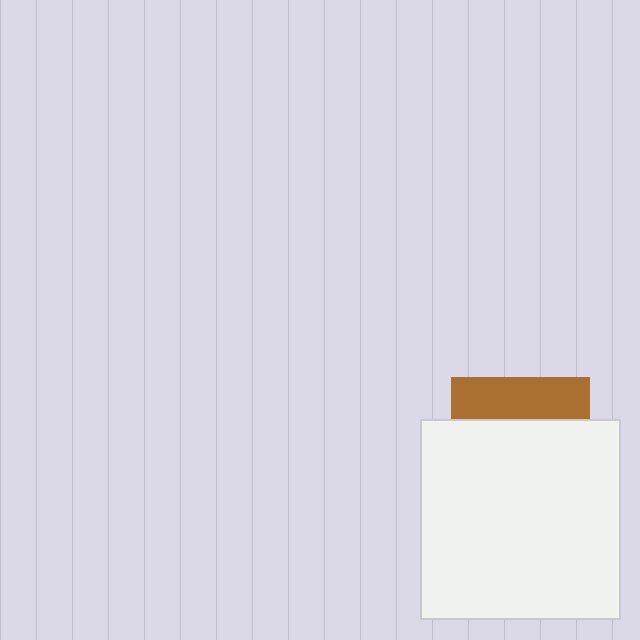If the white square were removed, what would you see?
You would see the complete brown square.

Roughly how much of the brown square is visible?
A small part of it is visible (roughly 30%).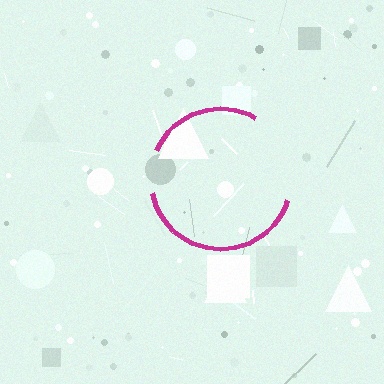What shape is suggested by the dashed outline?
The dashed outline suggests a circle.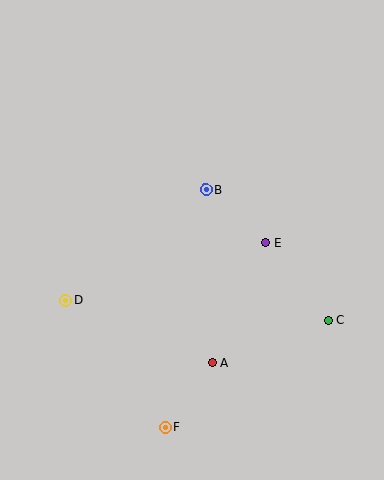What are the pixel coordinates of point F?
Point F is at (165, 427).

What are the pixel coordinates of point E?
Point E is at (266, 243).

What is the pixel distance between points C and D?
The distance between C and D is 263 pixels.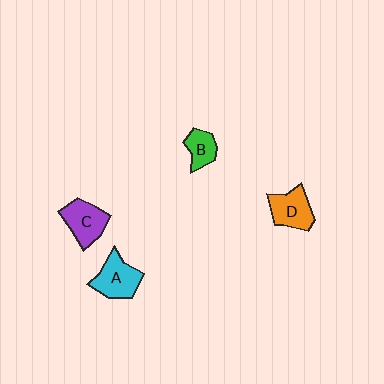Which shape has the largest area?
Shape A (cyan).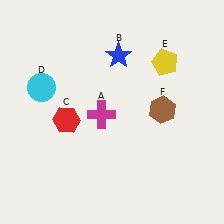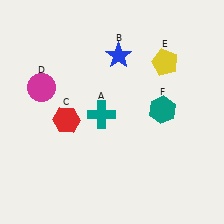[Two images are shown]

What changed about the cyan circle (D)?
In Image 1, D is cyan. In Image 2, it changed to magenta.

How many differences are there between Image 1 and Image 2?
There are 3 differences between the two images.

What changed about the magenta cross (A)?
In Image 1, A is magenta. In Image 2, it changed to teal.